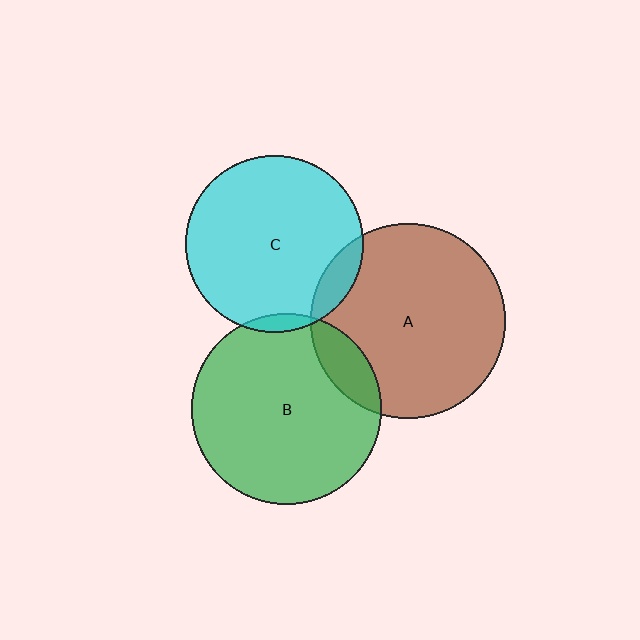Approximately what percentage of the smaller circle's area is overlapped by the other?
Approximately 10%.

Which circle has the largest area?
Circle A (brown).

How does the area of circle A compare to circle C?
Approximately 1.2 times.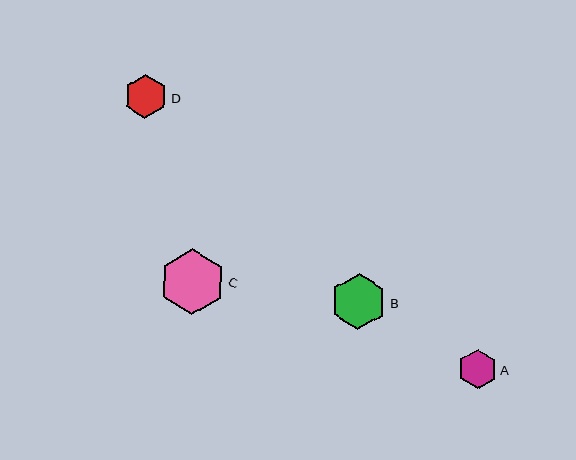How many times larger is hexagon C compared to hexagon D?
Hexagon C is approximately 1.5 times the size of hexagon D.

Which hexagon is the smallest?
Hexagon A is the smallest with a size of approximately 39 pixels.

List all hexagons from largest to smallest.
From largest to smallest: C, B, D, A.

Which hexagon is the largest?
Hexagon C is the largest with a size of approximately 66 pixels.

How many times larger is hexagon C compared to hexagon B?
Hexagon C is approximately 1.2 times the size of hexagon B.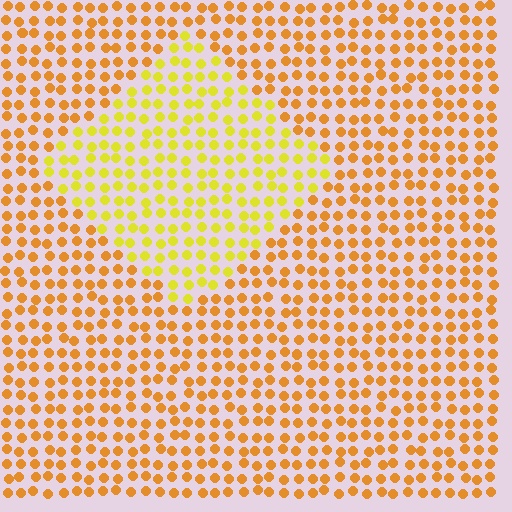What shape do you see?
I see a diamond.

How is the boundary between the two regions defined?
The boundary is defined purely by a slight shift in hue (about 30 degrees). Spacing, size, and orientation are identical on both sides.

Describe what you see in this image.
The image is filled with small orange elements in a uniform arrangement. A diamond-shaped region is visible where the elements are tinted to a slightly different hue, forming a subtle color boundary.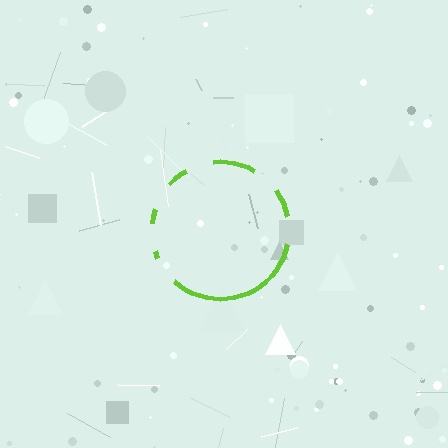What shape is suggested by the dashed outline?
The dashed outline suggests a circle.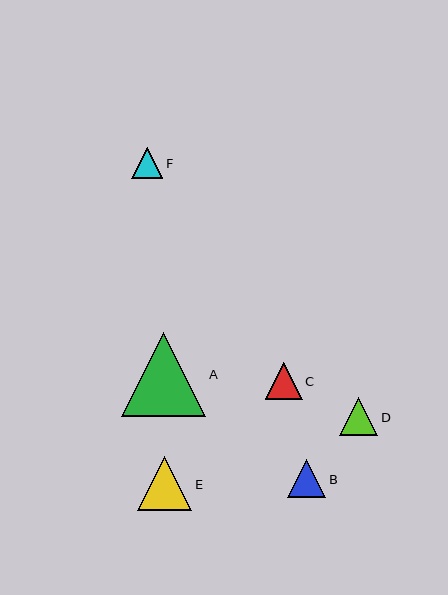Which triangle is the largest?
Triangle A is the largest with a size of approximately 84 pixels.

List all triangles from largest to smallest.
From largest to smallest: A, E, D, B, C, F.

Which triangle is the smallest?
Triangle F is the smallest with a size of approximately 31 pixels.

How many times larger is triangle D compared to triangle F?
Triangle D is approximately 1.2 times the size of triangle F.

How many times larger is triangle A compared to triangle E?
Triangle A is approximately 1.6 times the size of triangle E.